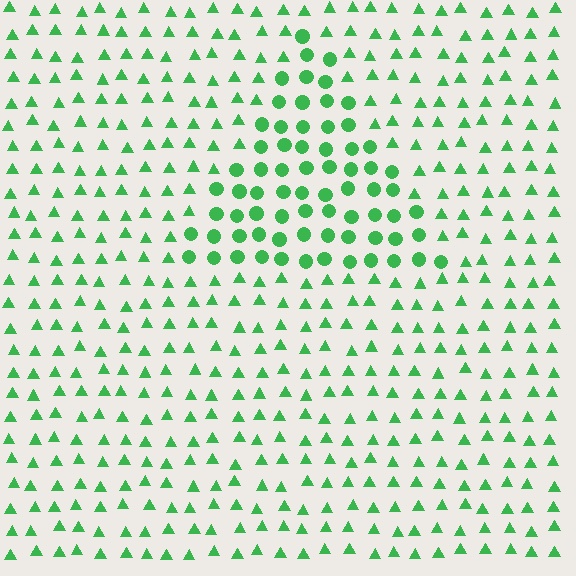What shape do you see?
I see a triangle.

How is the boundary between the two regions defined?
The boundary is defined by a change in element shape: circles inside vs. triangles outside. All elements share the same color and spacing.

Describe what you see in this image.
The image is filled with small green elements arranged in a uniform grid. A triangle-shaped region contains circles, while the surrounding area contains triangles. The boundary is defined purely by the change in element shape.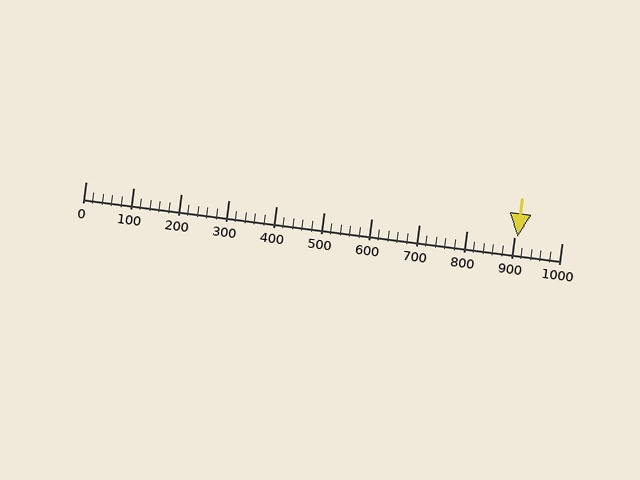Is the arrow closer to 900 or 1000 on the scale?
The arrow is closer to 900.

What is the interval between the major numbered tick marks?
The major tick marks are spaced 100 units apart.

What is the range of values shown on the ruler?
The ruler shows values from 0 to 1000.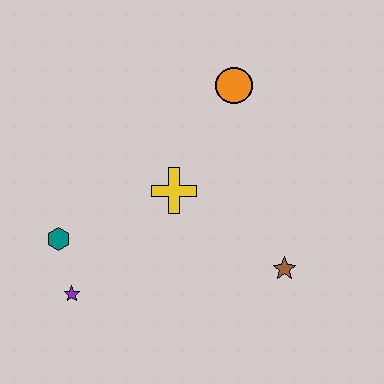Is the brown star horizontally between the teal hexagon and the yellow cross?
No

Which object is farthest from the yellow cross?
The purple star is farthest from the yellow cross.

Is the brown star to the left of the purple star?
No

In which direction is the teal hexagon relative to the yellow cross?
The teal hexagon is to the left of the yellow cross.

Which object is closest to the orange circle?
The yellow cross is closest to the orange circle.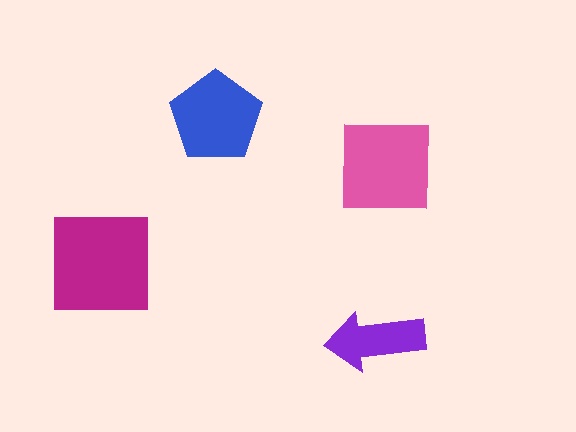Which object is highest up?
The blue pentagon is topmost.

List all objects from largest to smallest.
The magenta square, the pink square, the blue pentagon, the purple arrow.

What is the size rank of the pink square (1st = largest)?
2nd.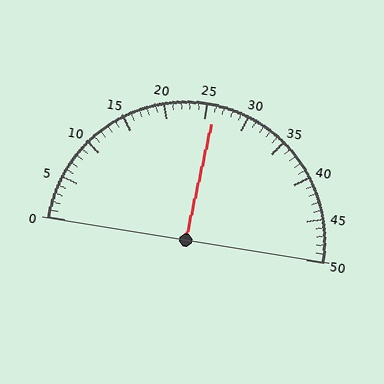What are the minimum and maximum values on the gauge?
The gauge ranges from 0 to 50.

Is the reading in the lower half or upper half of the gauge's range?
The reading is in the upper half of the range (0 to 50).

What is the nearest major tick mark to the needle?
The nearest major tick mark is 25.